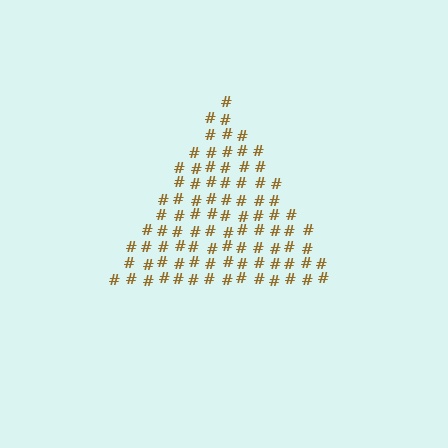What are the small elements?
The small elements are hash symbols.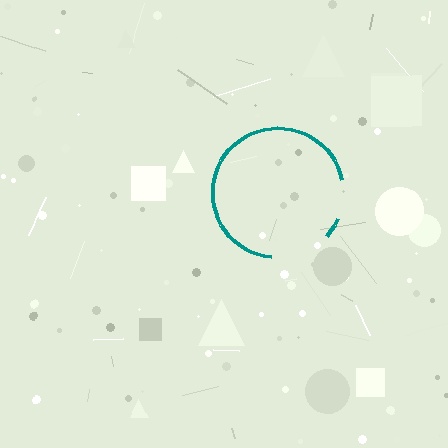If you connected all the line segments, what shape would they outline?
They would outline a circle.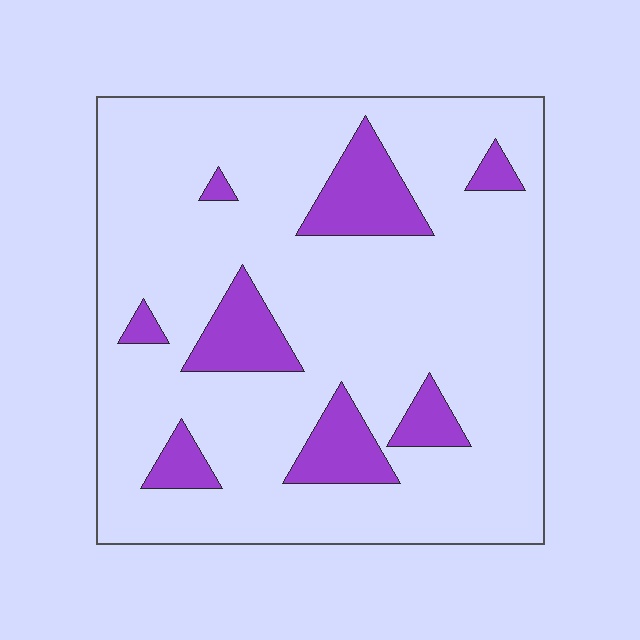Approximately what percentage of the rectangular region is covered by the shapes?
Approximately 15%.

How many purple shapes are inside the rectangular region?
8.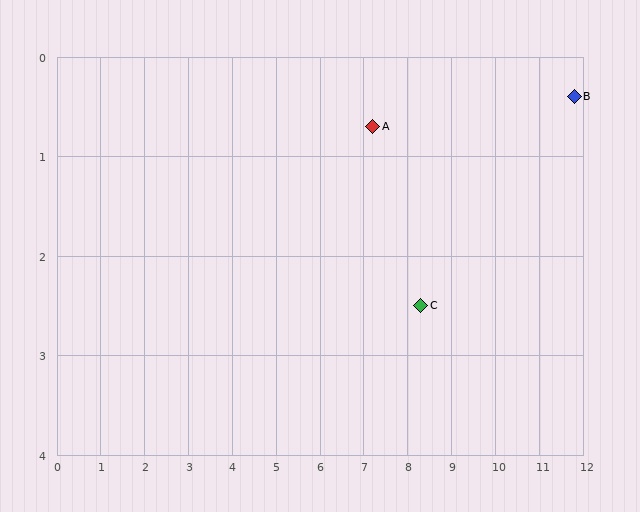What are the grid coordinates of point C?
Point C is at approximately (8.3, 2.5).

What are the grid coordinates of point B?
Point B is at approximately (11.8, 0.4).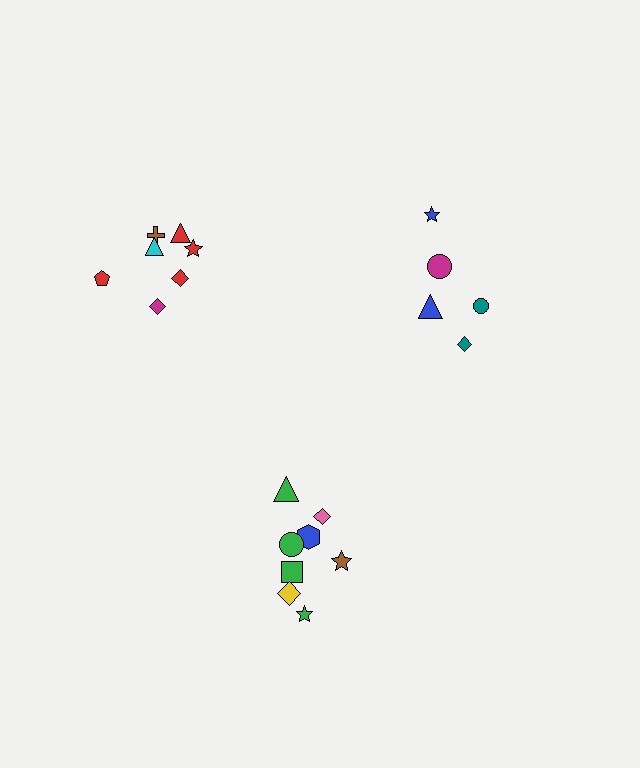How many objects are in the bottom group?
There are 8 objects.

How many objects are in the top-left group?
There are 7 objects.